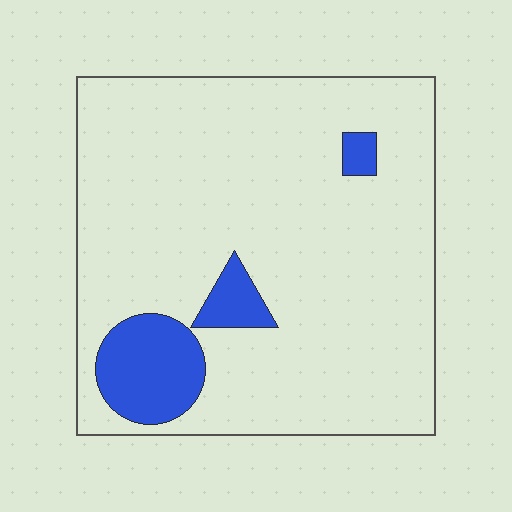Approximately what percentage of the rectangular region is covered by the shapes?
Approximately 10%.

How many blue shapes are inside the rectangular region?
3.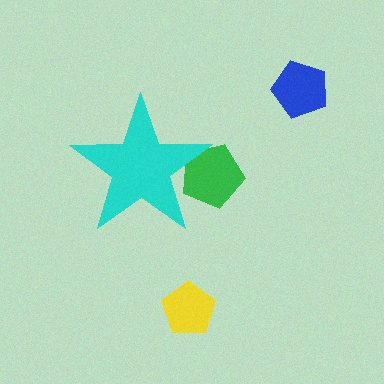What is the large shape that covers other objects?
A cyan star.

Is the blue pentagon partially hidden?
No, the blue pentagon is fully visible.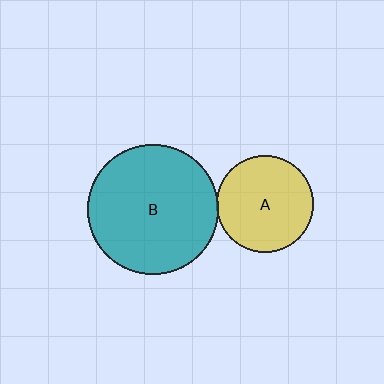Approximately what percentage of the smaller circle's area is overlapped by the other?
Approximately 5%.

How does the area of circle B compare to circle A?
Approximately 1.8 times.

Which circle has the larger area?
Circle B (teal).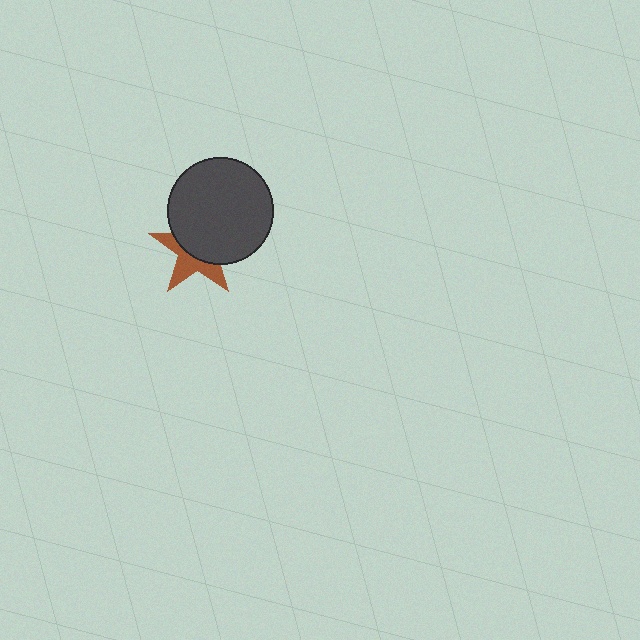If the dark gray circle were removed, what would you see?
You would see the complete brown star.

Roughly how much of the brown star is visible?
A small part of it is visible (roughly 42%).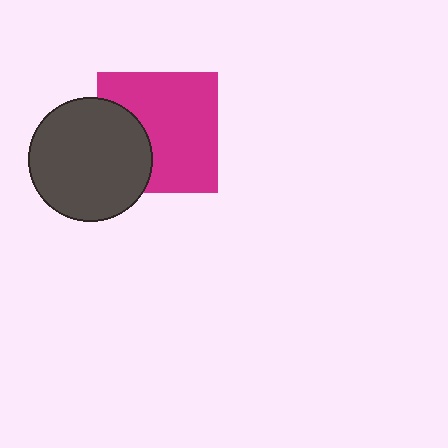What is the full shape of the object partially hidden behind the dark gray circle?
The partially hidden object is a magenta square.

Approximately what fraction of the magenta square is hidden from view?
Roughly 30% of the magenta square is hidden behind the dark gray circle.